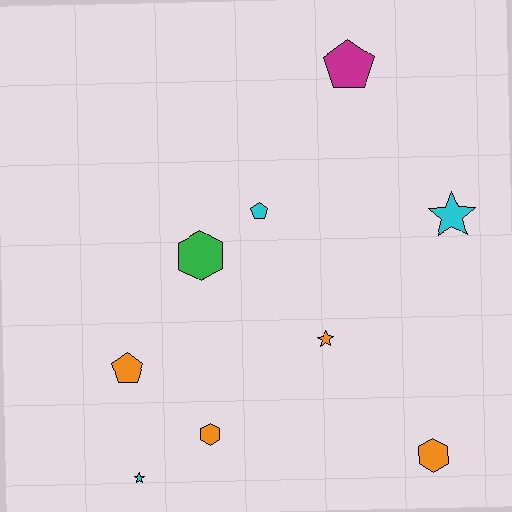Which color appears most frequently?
Orange, with 4 objects.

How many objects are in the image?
There are 9 objects.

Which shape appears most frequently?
Pentagon, with 3 objects.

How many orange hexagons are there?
There are 2 orange hexagons.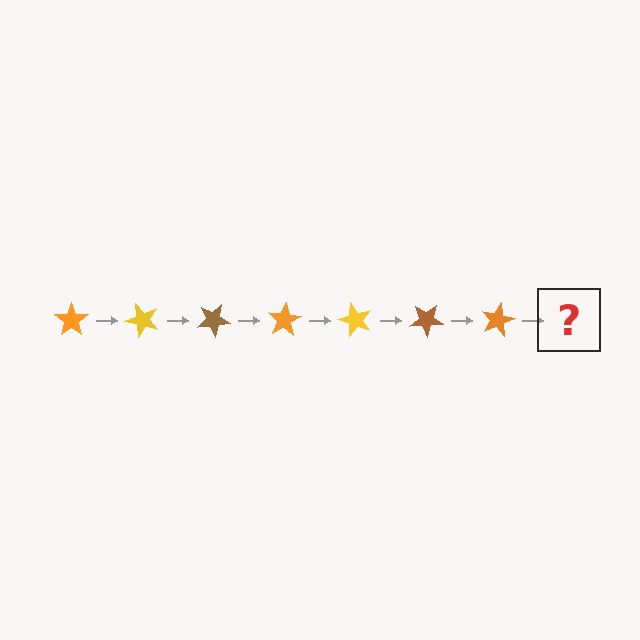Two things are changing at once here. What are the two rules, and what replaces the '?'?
The two rules are that it rotates 50 degrees each step and the color cycles through orange, yellow, and brown. The '?' should be a yellow star, rotated 350 degrees from the start.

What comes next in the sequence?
The next element should be a yellow star, rotated 350 degrees from the start.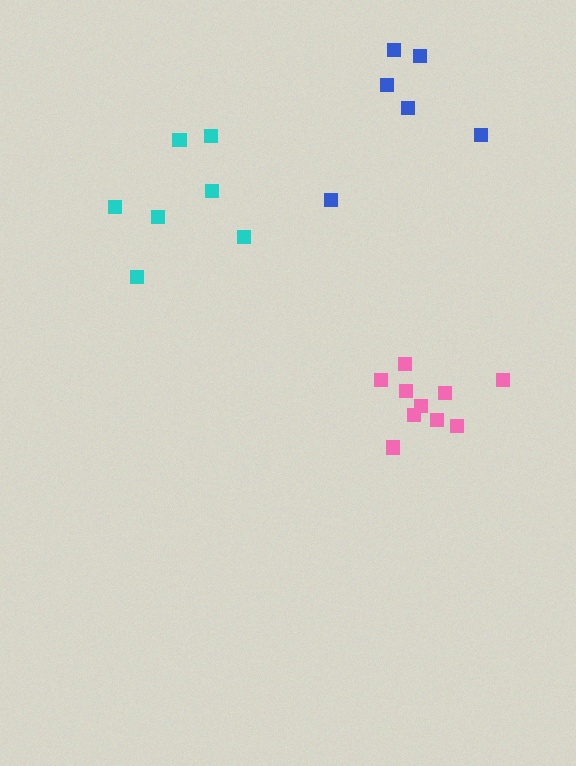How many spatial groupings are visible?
There are 3 spatial groupings.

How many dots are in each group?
Group 1: 7 dots, Group 2: 10 dots, Group 3: 6 dots (23 total).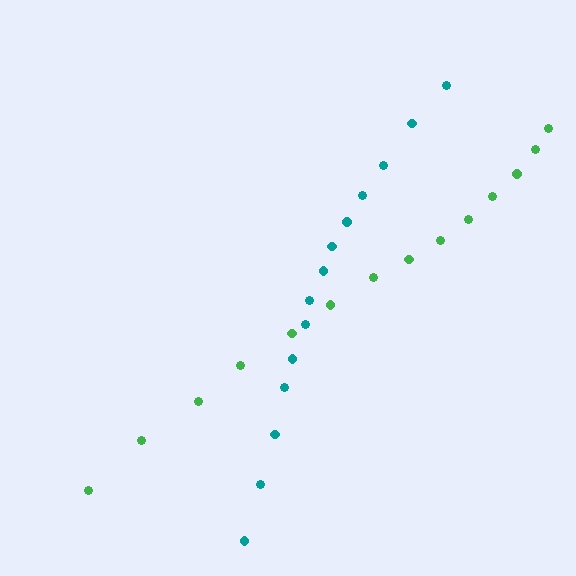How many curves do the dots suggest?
There are 2 distinct paths.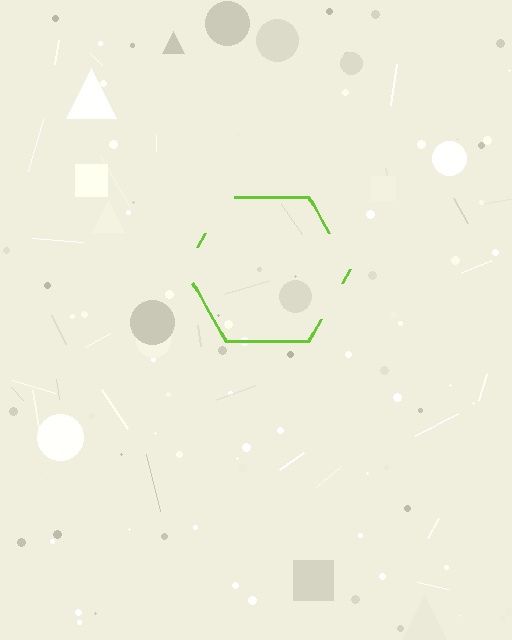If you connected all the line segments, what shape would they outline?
They would outline a hexagon.